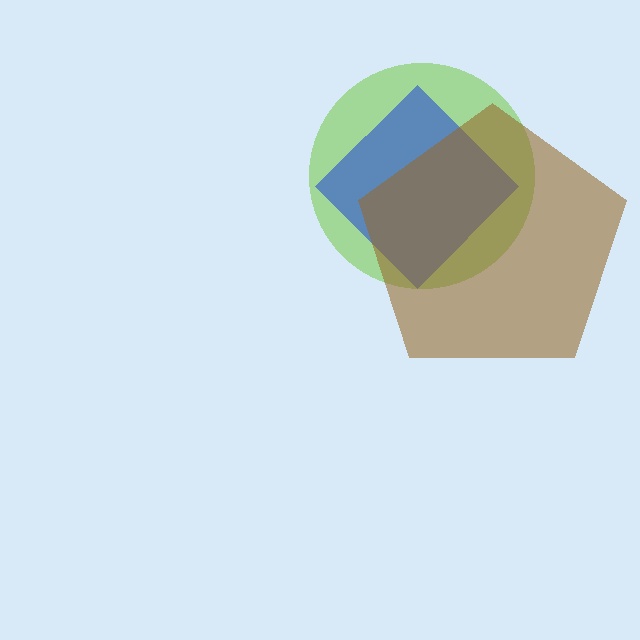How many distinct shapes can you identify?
There are 3 distinct shapes: a lime circle, a blue diamond, a brown pentagon.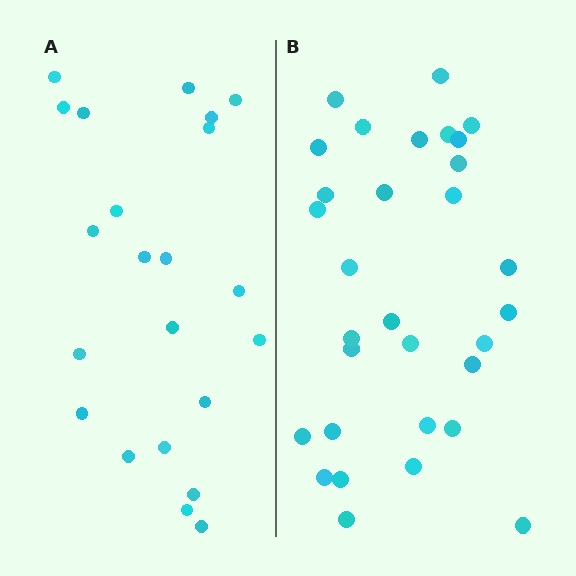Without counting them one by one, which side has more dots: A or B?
Region B (the right region) has more dots.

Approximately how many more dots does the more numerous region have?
Region B has roughly 8 or so more dots than region A.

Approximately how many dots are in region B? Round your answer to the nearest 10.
About 30 dots. (The exact count is 31, which rounds to 30.)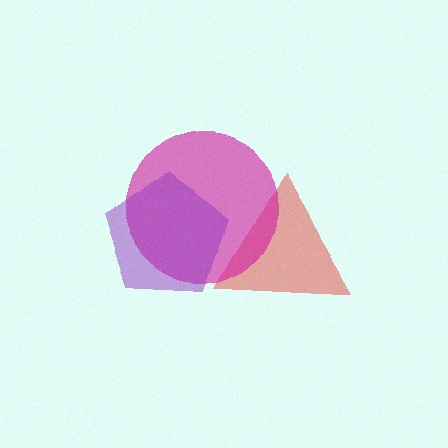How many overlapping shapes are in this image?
There are 3 overlapping shapes in the image.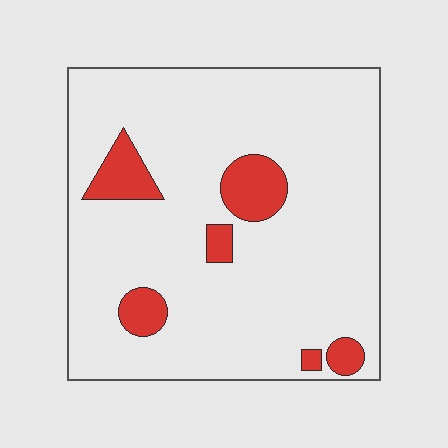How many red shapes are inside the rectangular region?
6.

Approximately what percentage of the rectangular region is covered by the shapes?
Approximately 10%.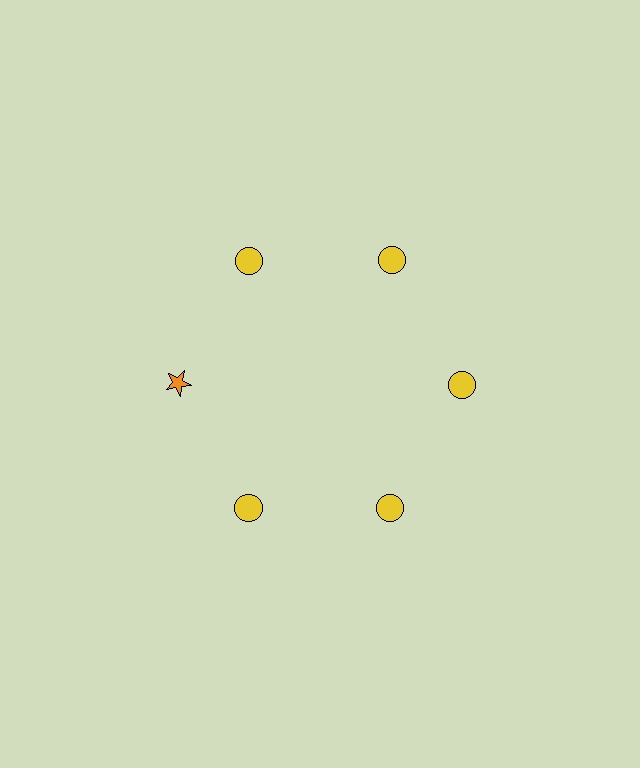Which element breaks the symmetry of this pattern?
The orange star at roughly the 9 o'clock position breaks the symmetry. All other shapes are yellow circles.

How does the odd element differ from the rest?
It differs in both color (orange instead of yellow) and shape (star instead of circle).